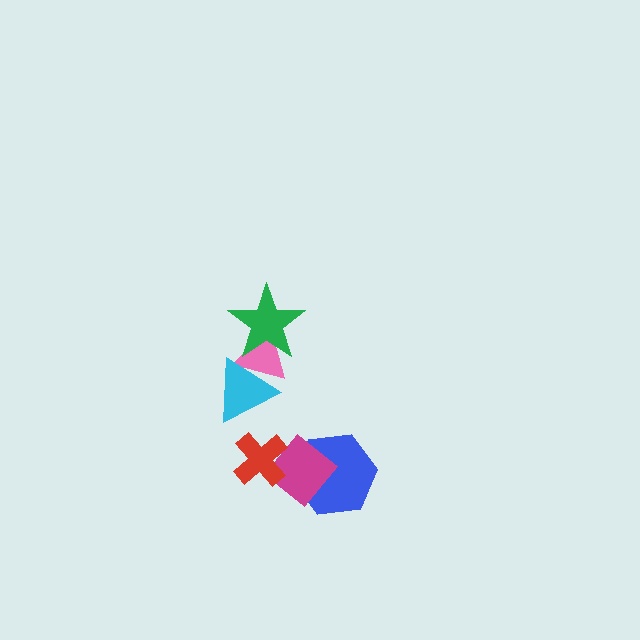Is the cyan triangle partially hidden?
No, no other shape covers it.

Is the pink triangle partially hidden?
Yes, it is partially covered by another shape.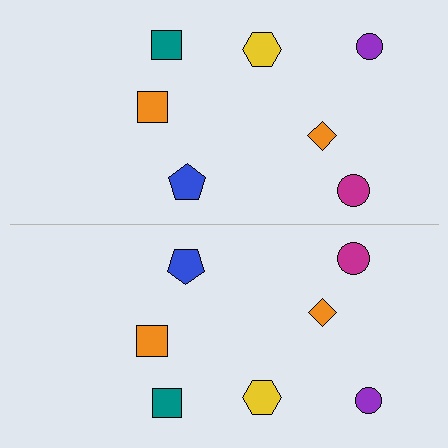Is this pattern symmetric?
Yes, this pattern has bilateral (reflection) symmetry.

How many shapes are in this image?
There are 14 shapes in this image.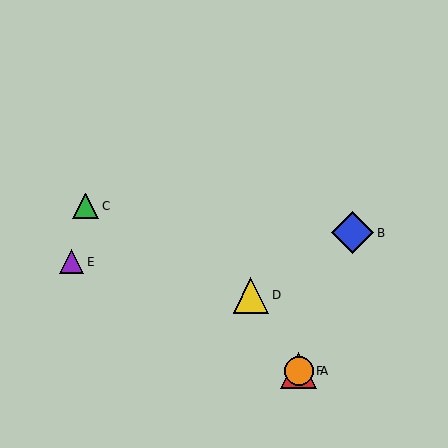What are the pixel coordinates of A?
Object A is at (299, 371).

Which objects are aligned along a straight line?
Objects A, D, F are aligned along a straight line.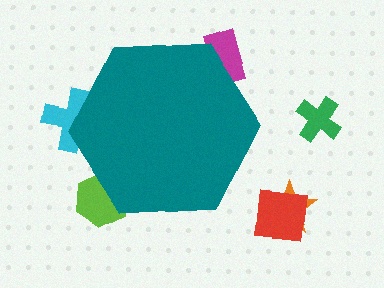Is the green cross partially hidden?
No, the green cross is fully visible.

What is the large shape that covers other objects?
A teal hexagon.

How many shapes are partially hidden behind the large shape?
3 shapes are partially hidden.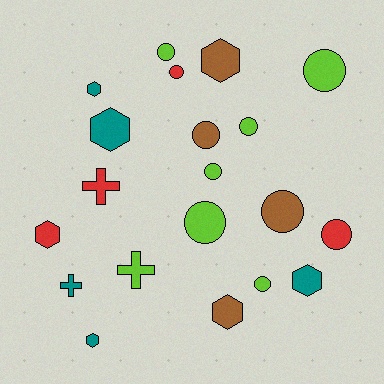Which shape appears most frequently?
Circle, with 10 objects.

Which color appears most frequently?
Lime, with 7 objects.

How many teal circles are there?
There are no teal circles.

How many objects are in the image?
There are 20 objects.